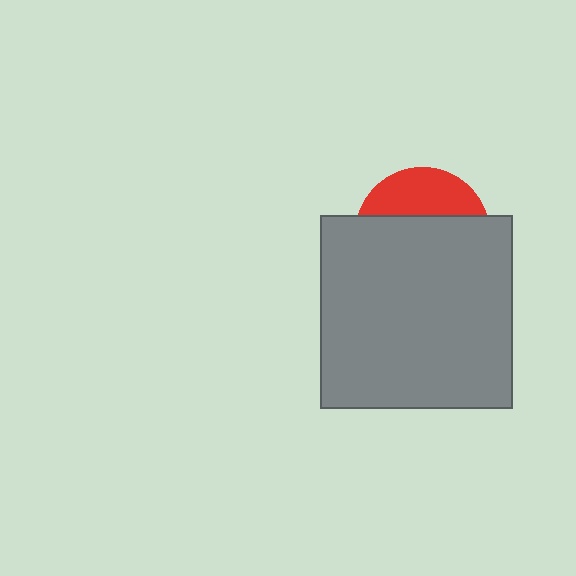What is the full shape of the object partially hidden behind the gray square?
The partially hidden object is a red circle.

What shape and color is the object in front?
The object in front is a gray square.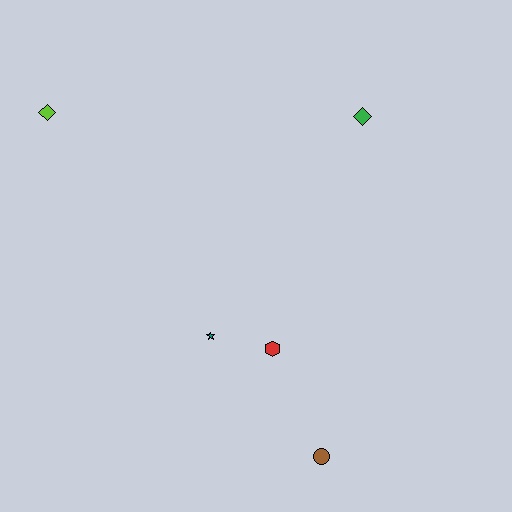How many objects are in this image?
There are 5 objects.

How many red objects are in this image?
There is 1 red object.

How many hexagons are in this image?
There is 1 hexagon.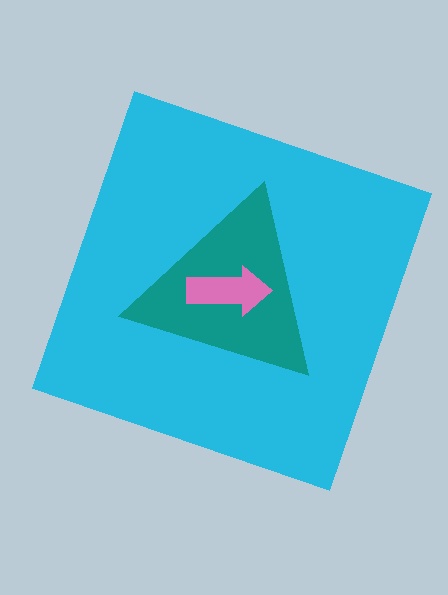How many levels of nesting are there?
3.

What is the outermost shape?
The cyan square.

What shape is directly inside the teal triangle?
The pink arrow.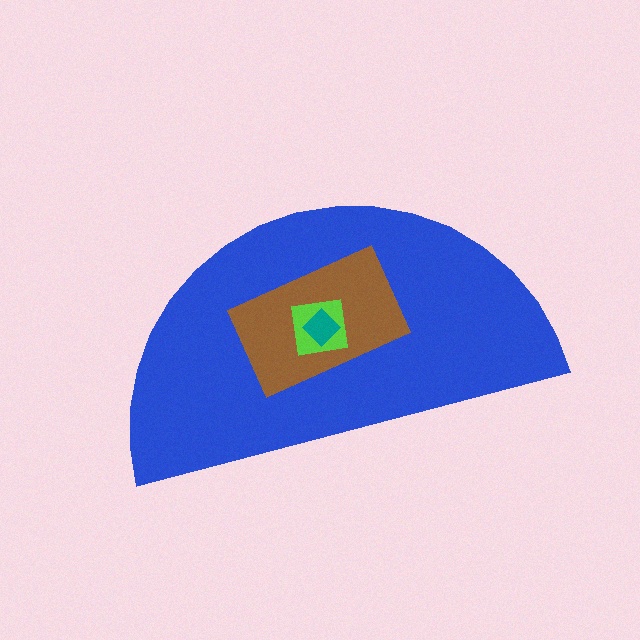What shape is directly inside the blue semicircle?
The brown rectangle.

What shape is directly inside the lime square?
The teal diamond.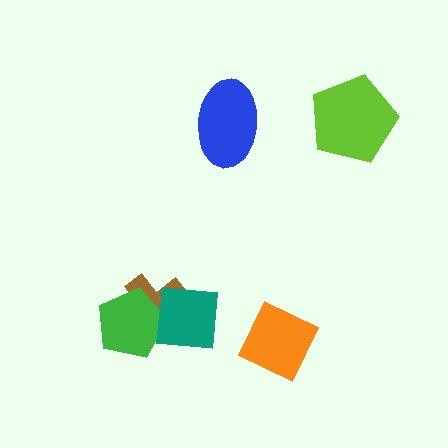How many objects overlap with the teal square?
2 objects overlap with the teal square.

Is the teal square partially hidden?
No, no other shape covers it.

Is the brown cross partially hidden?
Yes, it is partially covered by another shape.